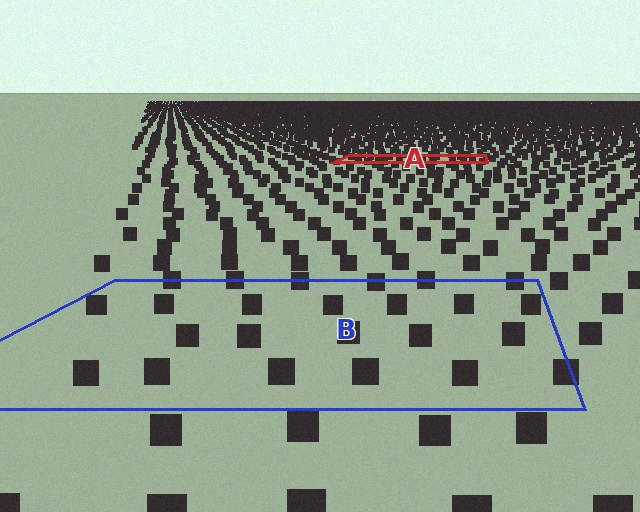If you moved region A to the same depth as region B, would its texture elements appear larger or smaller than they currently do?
They would appear larger. At a closer depth, the same texture elements are projected at a bigger on-screen size.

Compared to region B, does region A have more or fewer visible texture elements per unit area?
Region A has more texture elements per unit area — they are packed more densely because it is farther away.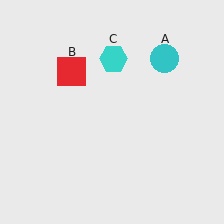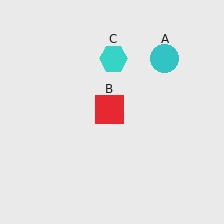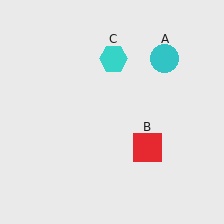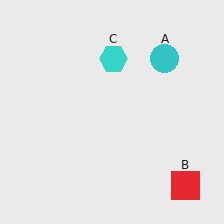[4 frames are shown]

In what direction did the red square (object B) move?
The red square (object B) moved down and to the right.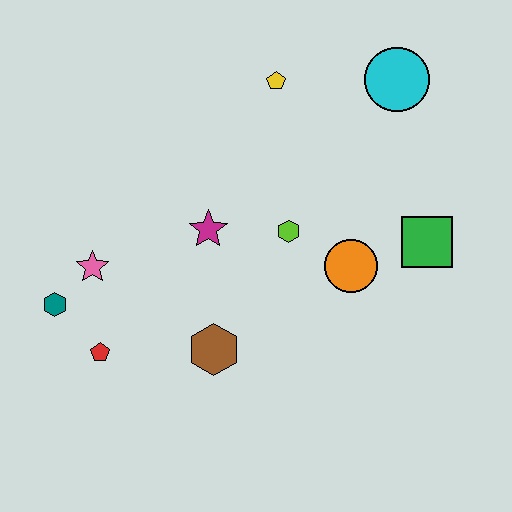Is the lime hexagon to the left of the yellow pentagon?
No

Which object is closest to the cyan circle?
The yellow pentagon is closest to the cyan circle.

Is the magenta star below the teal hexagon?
No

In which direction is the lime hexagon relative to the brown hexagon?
The lime hexagon is above the brown hexagon.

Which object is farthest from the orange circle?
The teal hexagon is farthest from the orange circle.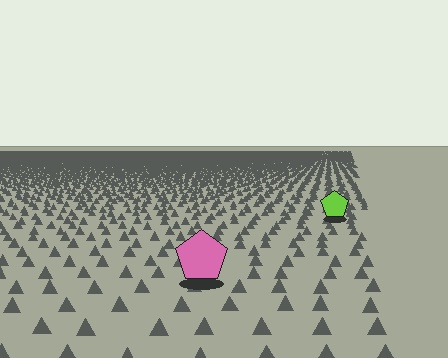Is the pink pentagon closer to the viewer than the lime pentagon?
Yes. The pink pentagon is closer — you can tell from the texture gradient: the ground texture is coarser near it.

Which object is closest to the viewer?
The pink pentagon is closest. The texture marks near it are larger and more spread out.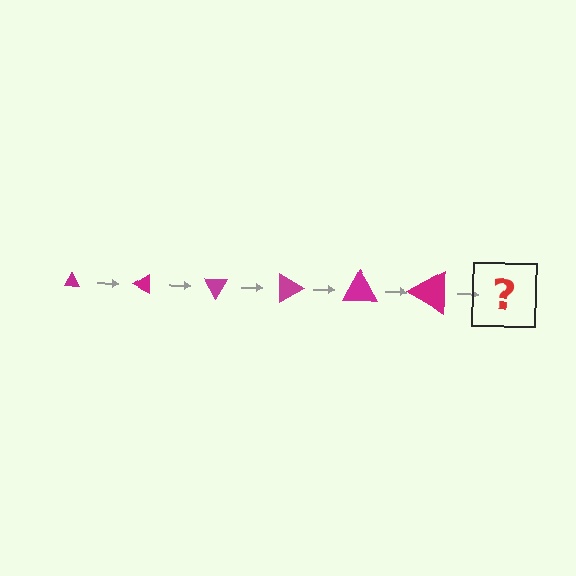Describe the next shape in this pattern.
It should be a triangle, larger than the previous one and rotated 180 degrees from the start.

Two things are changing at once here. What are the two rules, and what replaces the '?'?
The two rules are that the triangle grows larger each step and it rotates 30 degrees each step. The '?' should be a triangle, larger than the previous one and rotated 180 degrees from the start.